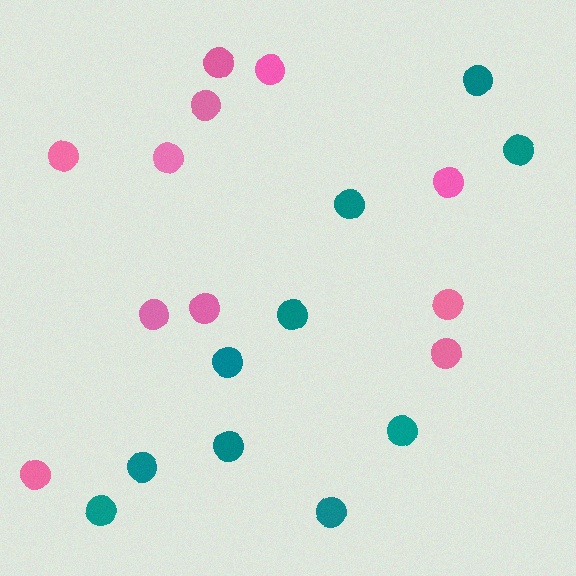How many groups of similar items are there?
There are 2 groups: one group of teal circles (10) and one group of pink circles (11).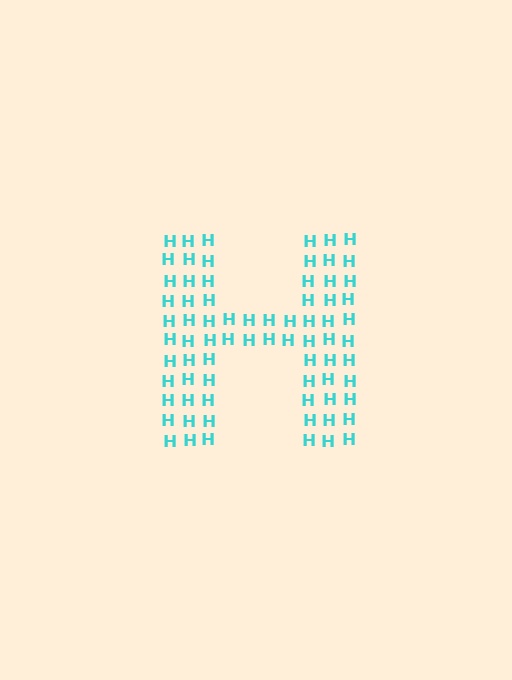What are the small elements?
The small elements are letter H's.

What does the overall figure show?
The overall figure shows the letter H.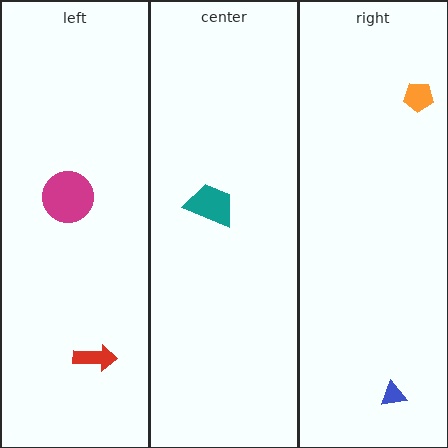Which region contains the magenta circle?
The left region.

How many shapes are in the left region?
2.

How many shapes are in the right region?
2.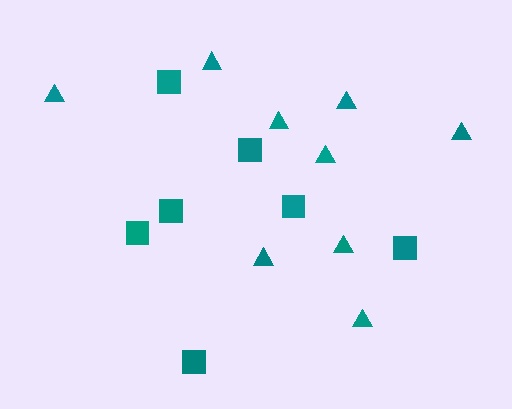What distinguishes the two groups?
There are 2 groups: one group of triangles (9) and one group of squares (7).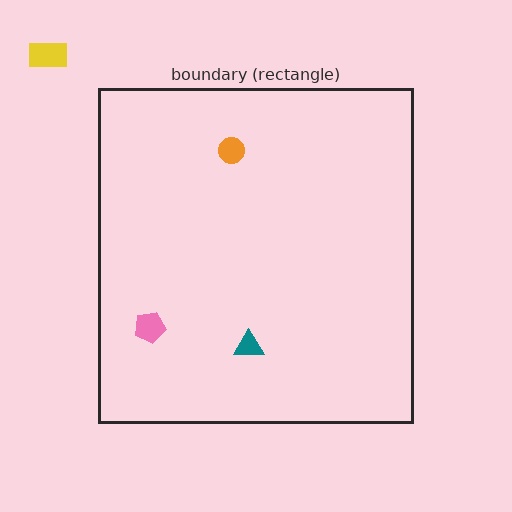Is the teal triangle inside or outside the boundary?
Inside.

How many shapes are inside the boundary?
3 inside, 1 outside.